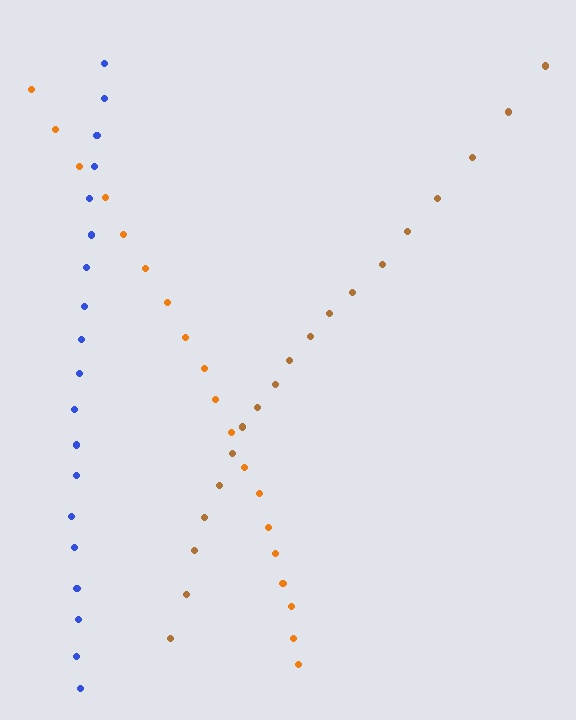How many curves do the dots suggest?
There are 3 distinct paths.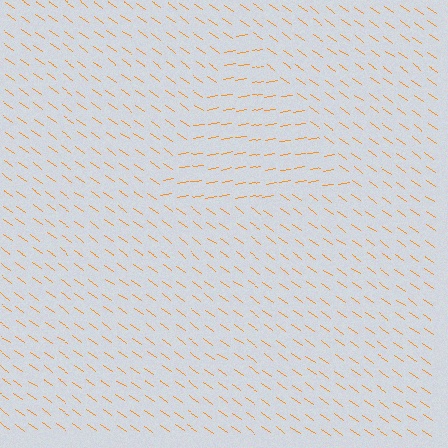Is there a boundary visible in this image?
Yes, there is a texture boundary formed by a change in line orientation.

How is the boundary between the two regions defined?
The boundary is defined purely by a change in line orientation (approximately 45 degrees difference). All lines are the same color and thickness.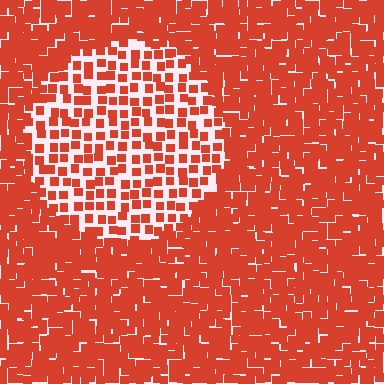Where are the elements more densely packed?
The elements are more densely packed outside the circle boundary.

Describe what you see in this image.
The image contains small red elements arranged at two different densities. A circle-shaped region is visible where the elements are less densely packed than the surrounding area.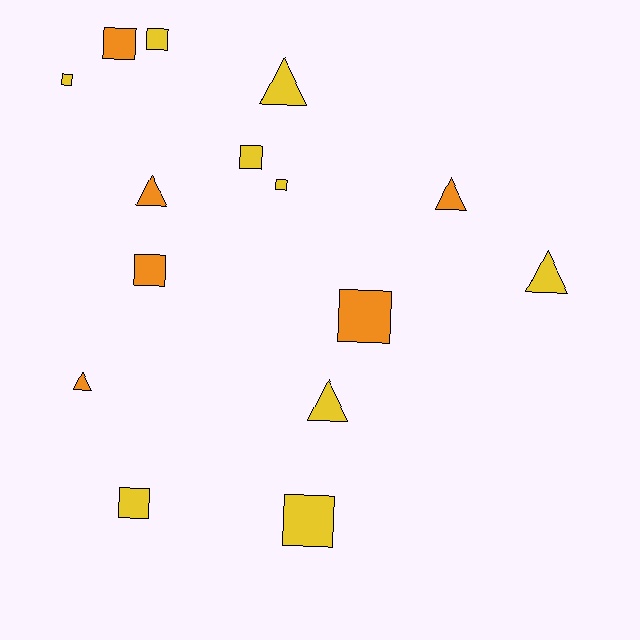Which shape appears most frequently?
Square, with 9 objects.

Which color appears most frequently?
Yellow, with 9 objects.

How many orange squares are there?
There are 3 orange squares.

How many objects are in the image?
There are 15 objects.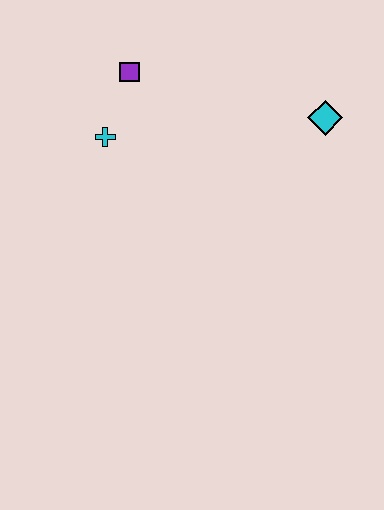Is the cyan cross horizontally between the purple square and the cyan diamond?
No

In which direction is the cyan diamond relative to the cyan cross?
The cyan diamond is to the right of the cyan cross.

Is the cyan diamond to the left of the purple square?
No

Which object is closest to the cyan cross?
The purple square is closest to the cyan cross.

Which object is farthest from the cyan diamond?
The cyan cross is farthest from the cyan diamond.